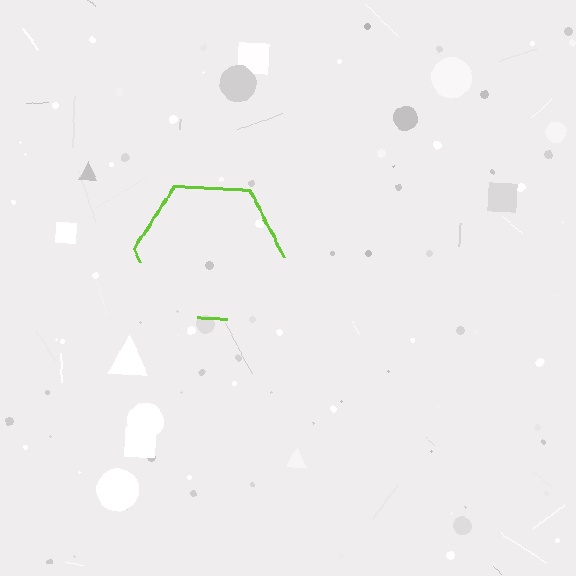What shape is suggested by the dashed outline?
The dashed outline suggests a hexagon.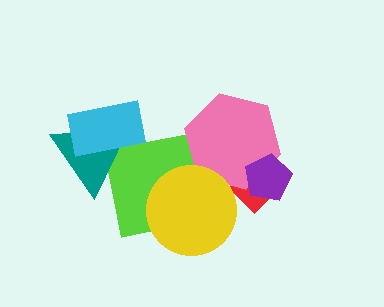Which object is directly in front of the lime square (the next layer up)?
The teal triangle is directly in front of the lime square.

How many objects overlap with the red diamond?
2 objects overlap with the red diamond.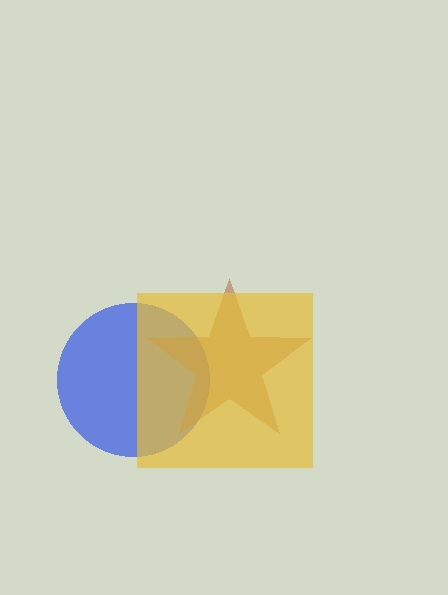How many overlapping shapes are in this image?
There are 3 overlapping shapes in the image.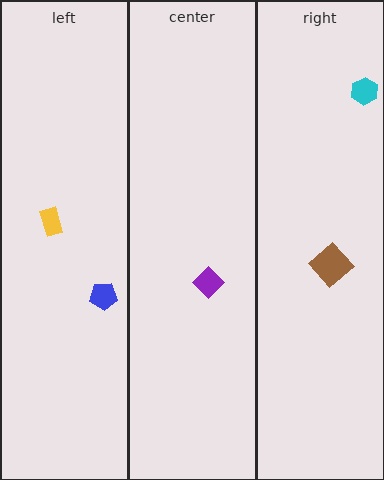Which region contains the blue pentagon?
The left region.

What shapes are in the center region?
The purple diamond.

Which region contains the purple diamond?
The center region.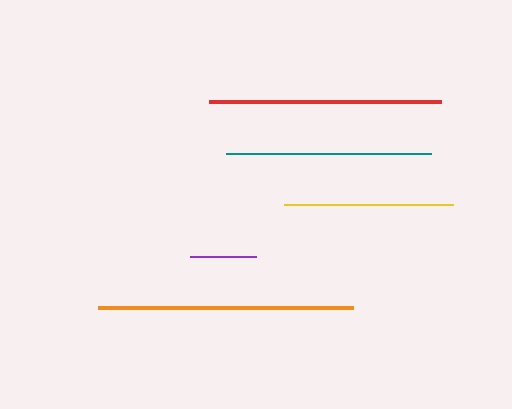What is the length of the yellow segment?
The yellow segment is approximately 170 pixels long.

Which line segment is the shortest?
The purple line is the shortest at approximately 66 pixels.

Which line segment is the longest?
The orange line is the longest at approximately 256 pixels.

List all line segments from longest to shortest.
From longest to shortest: orange, red, teal, yellow, purple.